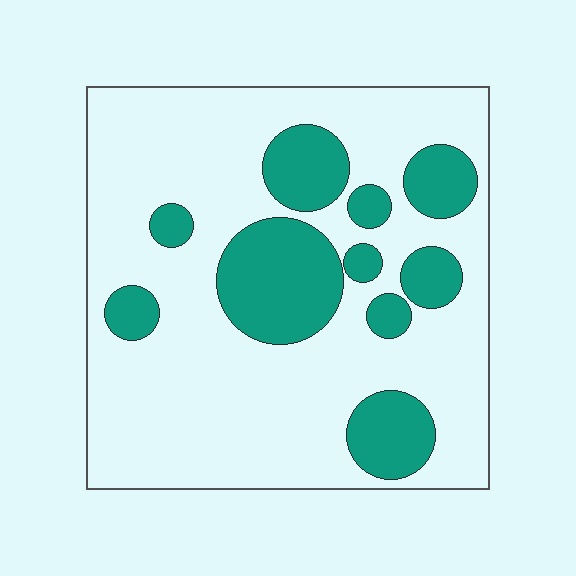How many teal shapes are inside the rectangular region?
10.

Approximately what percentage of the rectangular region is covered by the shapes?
Approximately 25%.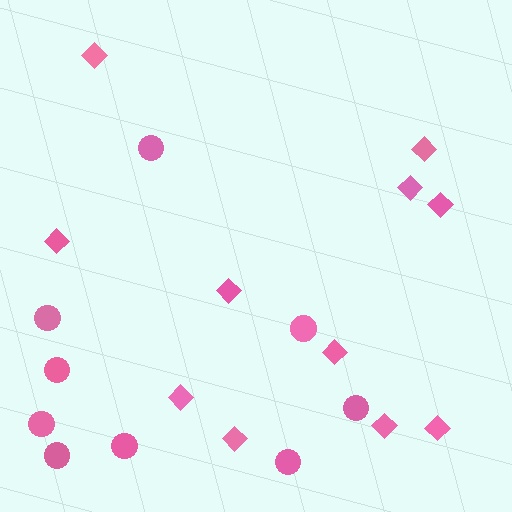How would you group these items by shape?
There are 2 groups: one group of circles (9) and one group of diamonds (11).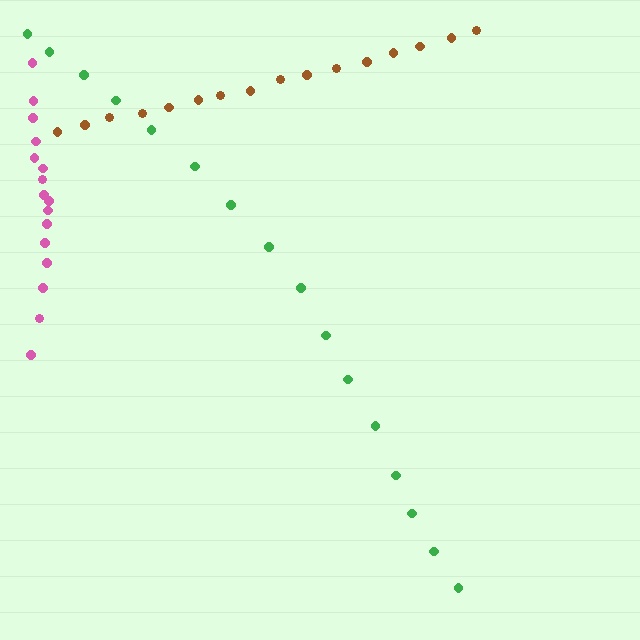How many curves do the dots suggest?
There are 3 distinct paths.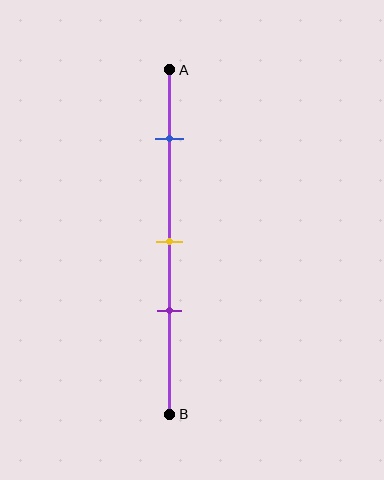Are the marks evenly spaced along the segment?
No, the marks are not evenly spaced.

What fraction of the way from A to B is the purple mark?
The purple mark is approximately 70% (0.7) of the way from A to B.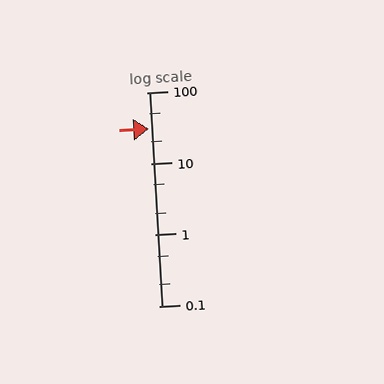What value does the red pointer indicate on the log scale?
The pointer indicates approximately 31.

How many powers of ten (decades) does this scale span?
The scale spans 3 decades, from 0.1 to 100.